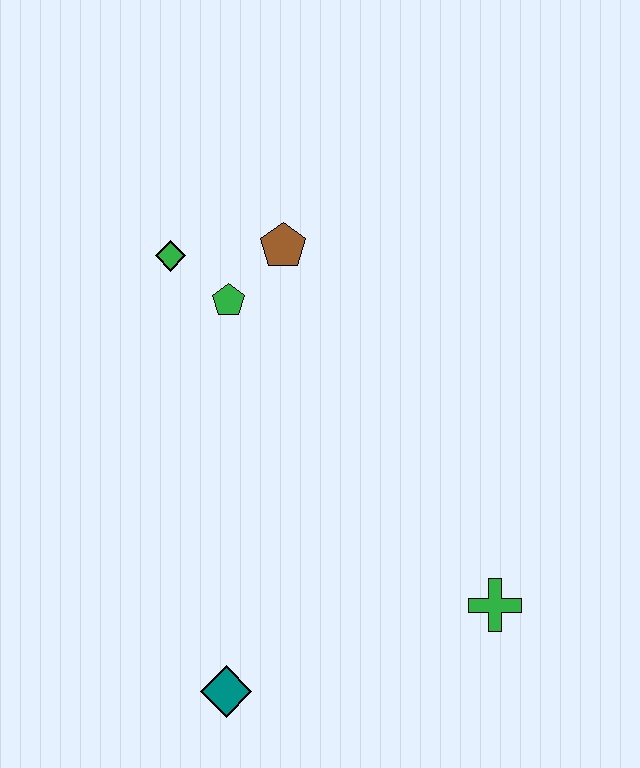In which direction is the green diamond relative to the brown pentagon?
The green diamond is to the left of the brown pentagon.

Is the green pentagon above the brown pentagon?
No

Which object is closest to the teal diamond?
The green cross is closest to the teal diamond.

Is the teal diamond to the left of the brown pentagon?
Yes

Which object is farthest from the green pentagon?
The green cross is farthest from the green pentagon.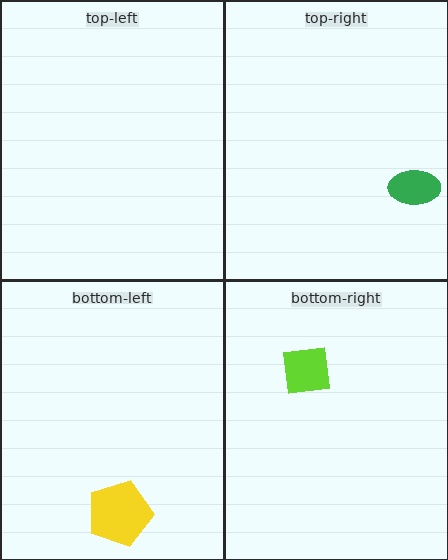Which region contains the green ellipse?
The top-right region.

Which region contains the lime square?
The bottom-right region.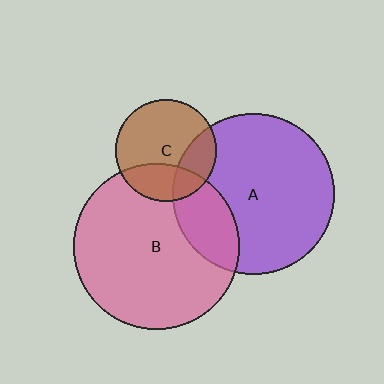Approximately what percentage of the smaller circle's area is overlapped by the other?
Approximately 25%.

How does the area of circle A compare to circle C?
Approximately 2.5 times.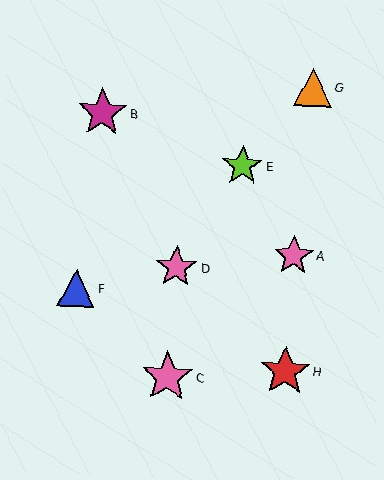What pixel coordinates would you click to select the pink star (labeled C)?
Click at (167, 377) to select the pink star C.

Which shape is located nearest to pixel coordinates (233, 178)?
The lime star (labeled E) at (242, 166) is nearest to that location.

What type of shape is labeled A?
Shape A is a pink star.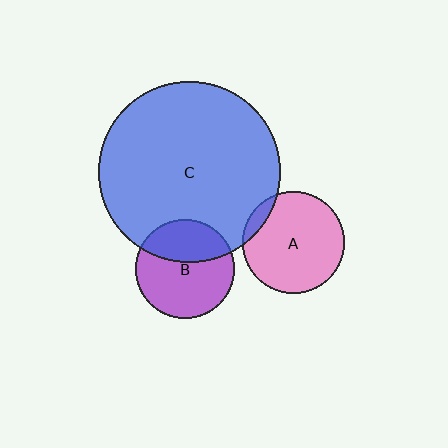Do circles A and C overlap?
Yes.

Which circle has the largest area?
Circle C (blue).